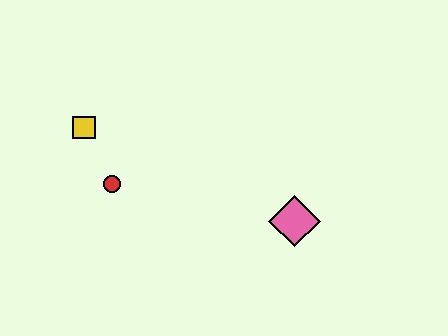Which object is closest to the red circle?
The yellow square is closest to the red circle.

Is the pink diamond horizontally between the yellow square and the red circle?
No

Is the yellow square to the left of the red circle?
Yes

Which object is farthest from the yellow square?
The pink diamond is farthest from the yellow square.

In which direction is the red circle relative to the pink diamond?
The red circle is to the left of the pink diamond.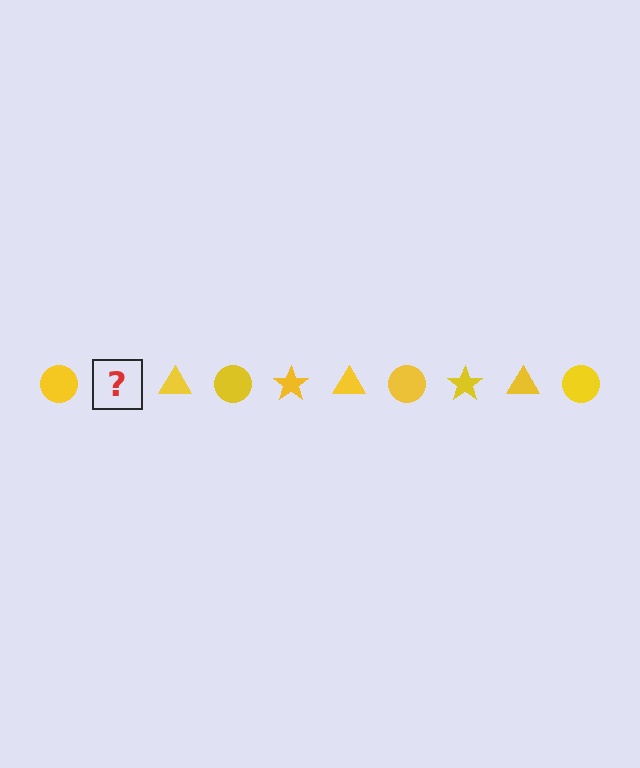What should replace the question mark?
The question mark should be replaced with a yellow star.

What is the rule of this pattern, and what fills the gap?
The rule is that the pattern cycles through circle, star, triangle shapes in yellow. The gap should be filled with a yellow star.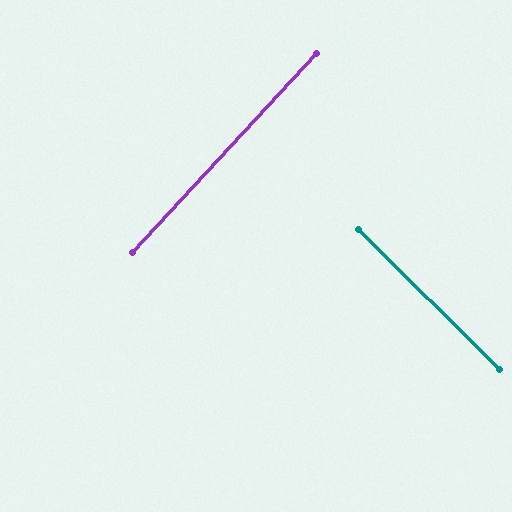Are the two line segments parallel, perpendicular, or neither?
Perpendicular — they meet at approximately 88°.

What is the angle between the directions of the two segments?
Approximately 88 degrees.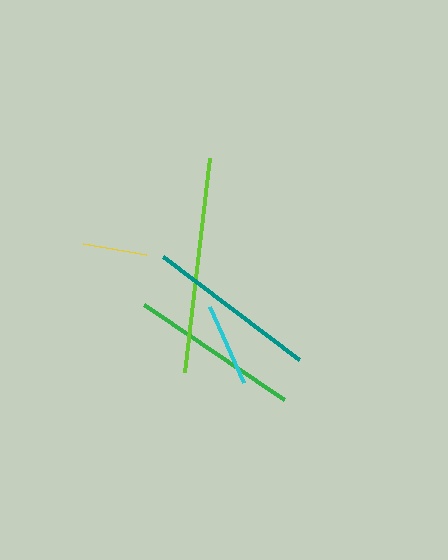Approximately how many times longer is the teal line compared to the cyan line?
The teal line is approximately 2.1 times the length of the cyan line.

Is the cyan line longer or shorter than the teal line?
The teal line is longer than the cyan line.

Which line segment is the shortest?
The yellow line is the shortest at approximately 64 pixels.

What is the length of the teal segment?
The teal segment is approximately 171 pixels long.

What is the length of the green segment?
The green segment is approximately 168 pixels long.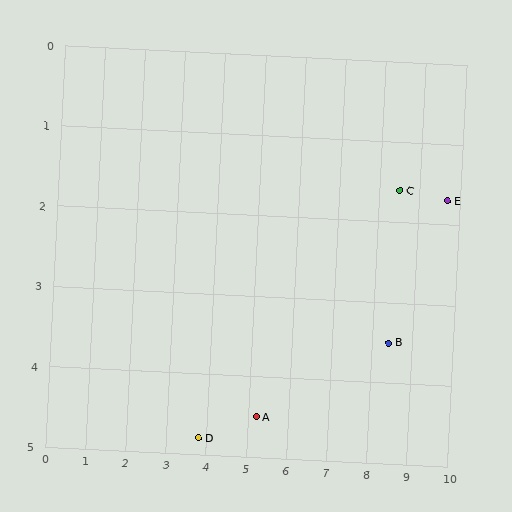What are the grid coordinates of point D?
Point D is at approximately (3.8, 4.8).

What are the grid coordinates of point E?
Point E is at approximately (9.7, 1.7).